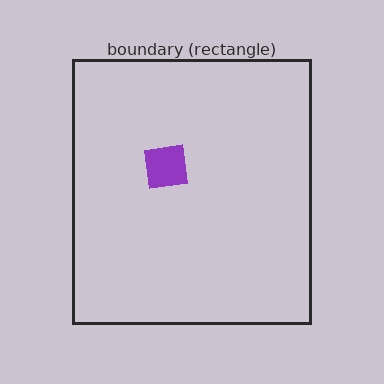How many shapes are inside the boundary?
1 inside, 0 outside.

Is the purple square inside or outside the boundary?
Inside.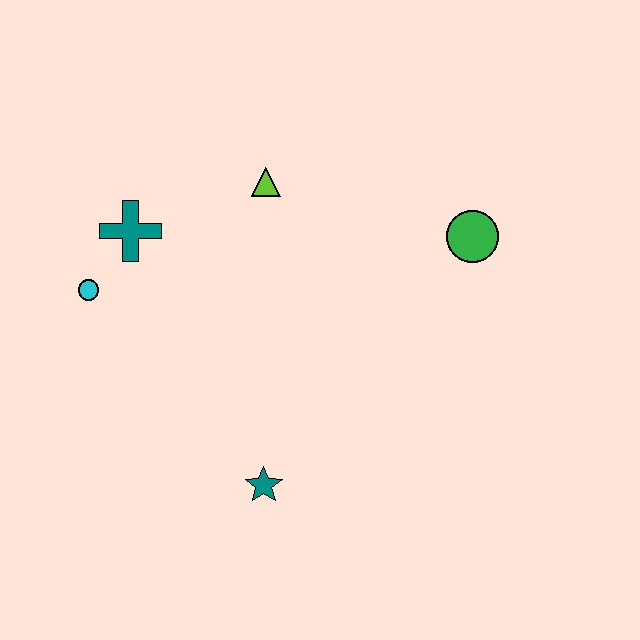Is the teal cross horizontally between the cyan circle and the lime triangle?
Yes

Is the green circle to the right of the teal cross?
Yes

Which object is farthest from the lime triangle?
The teal star is farthest from the lime triangle.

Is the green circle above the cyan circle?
Yes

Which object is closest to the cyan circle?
The teal cross is closest to the cyan circle.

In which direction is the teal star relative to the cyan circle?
The teal star is below the cyan circle.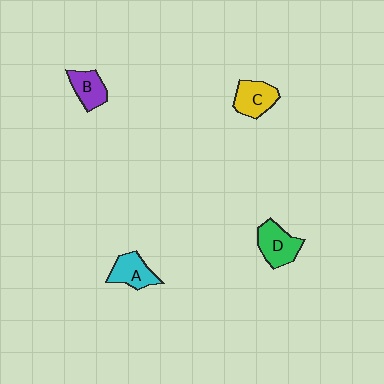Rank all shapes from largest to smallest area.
From largest to smallest: D (green), C (yellow), A (cyan), B (purple).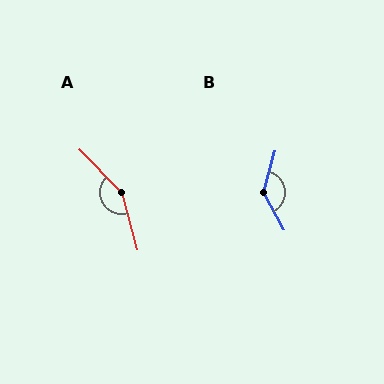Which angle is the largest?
A, at approximately 151 degrees.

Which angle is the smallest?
B, at approximately 135 degrees.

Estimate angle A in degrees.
Approximately 151 degrees.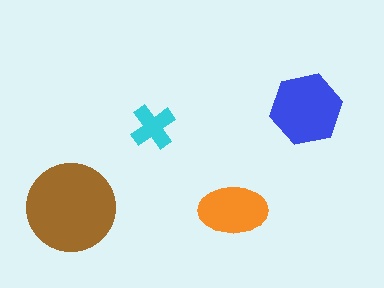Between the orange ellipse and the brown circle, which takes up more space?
The brown circle.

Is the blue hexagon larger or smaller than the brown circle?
Smaller.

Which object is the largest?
The brown circle.